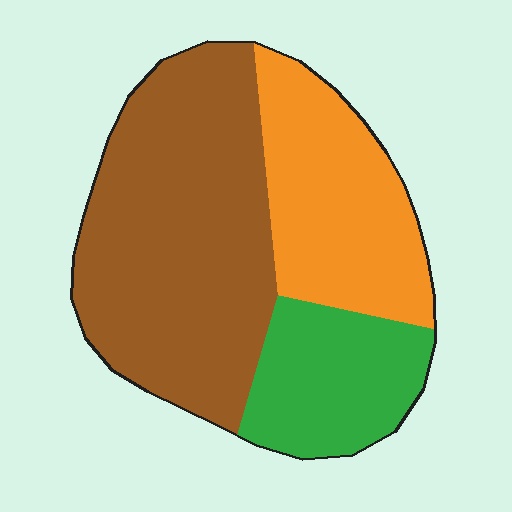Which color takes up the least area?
Green, at roughly 20%.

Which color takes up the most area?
Brown, at roughly 50%.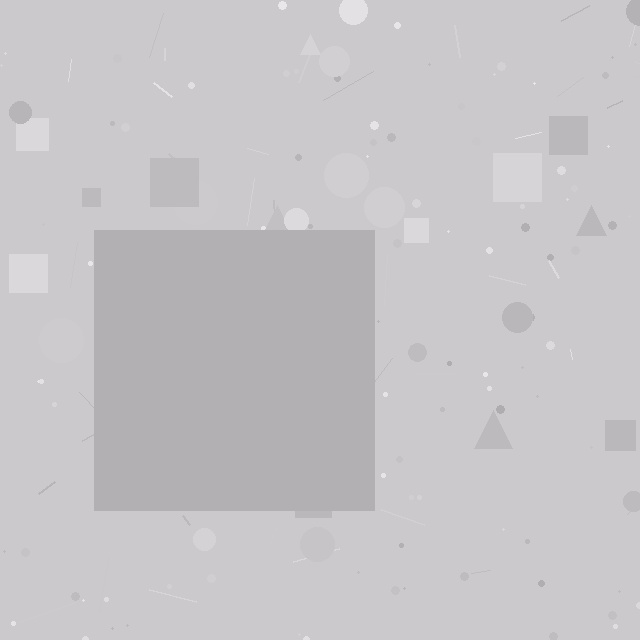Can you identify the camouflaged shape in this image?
The camouflaged shape is a square.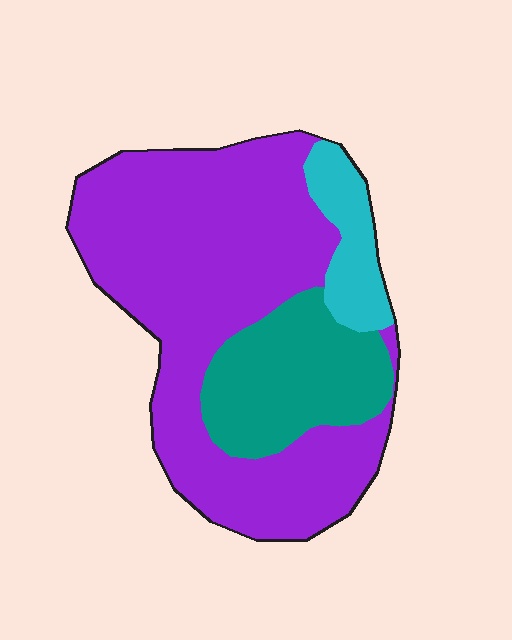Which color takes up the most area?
Purple, at roughly 70%.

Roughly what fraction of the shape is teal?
Teal takes up less than a quarter of the shape.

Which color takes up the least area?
Cyan, at roughly 10%.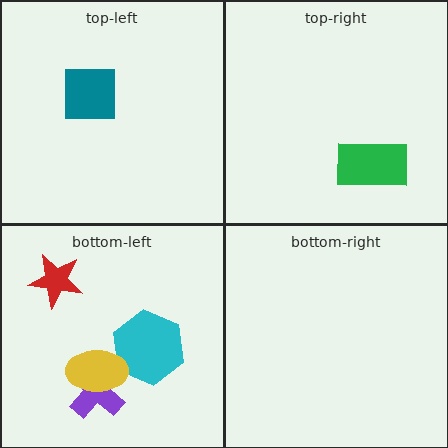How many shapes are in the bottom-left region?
4.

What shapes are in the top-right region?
The green rectangle.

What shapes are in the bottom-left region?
The red star, the purple cross, the cyan hexagon, the yellow ellipse.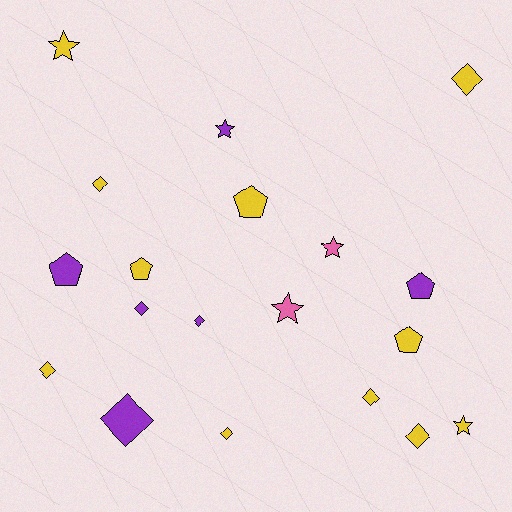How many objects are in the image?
There are 19 objects.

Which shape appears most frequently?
Diamond, with 9 objects.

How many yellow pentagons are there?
There are 3 yellow pentagons.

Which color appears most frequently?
Yellow, with 11 objects.